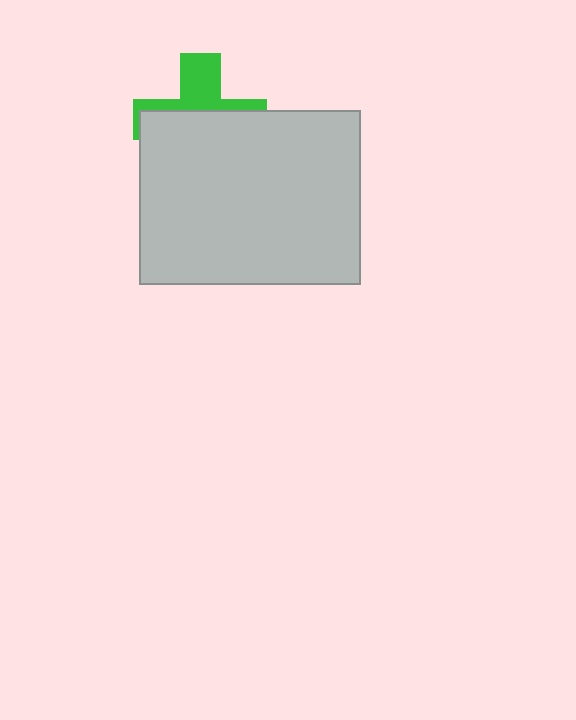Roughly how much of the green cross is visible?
A small part of it is visible (roughly 37%).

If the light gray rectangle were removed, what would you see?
You would see the complete green cross.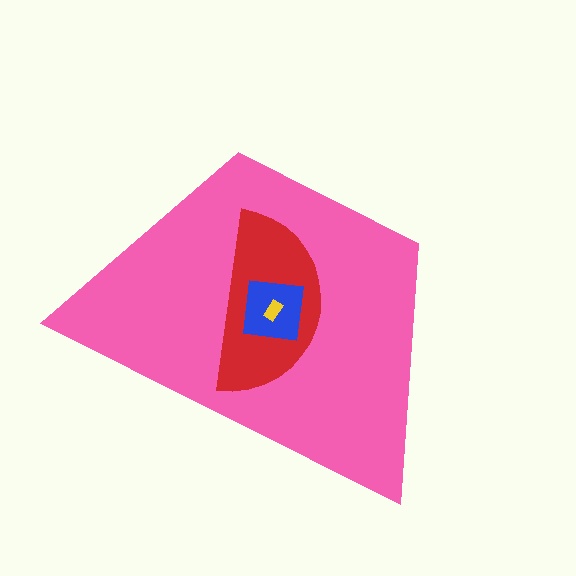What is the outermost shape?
The pink trapezoid.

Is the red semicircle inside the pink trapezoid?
Yes.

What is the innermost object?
The yellow rectangle.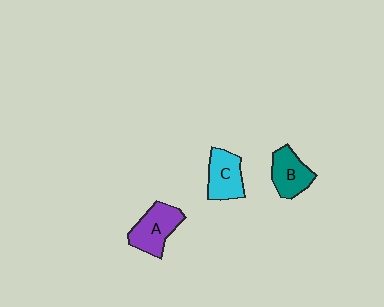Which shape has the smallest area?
Shape B (teal).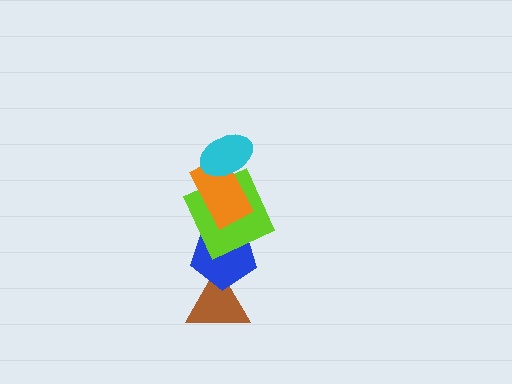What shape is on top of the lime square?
The orange rectangle is on top of the lime square.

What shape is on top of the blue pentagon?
The lime square is on top of the blue pentagon.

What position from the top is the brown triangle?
The brown triangle is 5th from the top.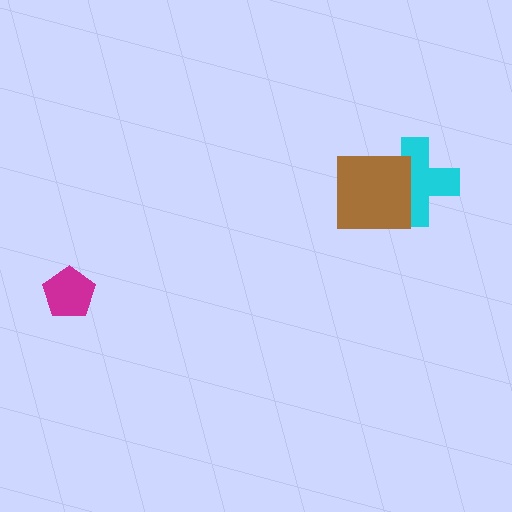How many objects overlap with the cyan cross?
1 object overlaps with the cyan cross.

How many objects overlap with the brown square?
1 object overlaps with the brown square.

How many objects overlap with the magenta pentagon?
0 objects overlap with the magenta pentagon.